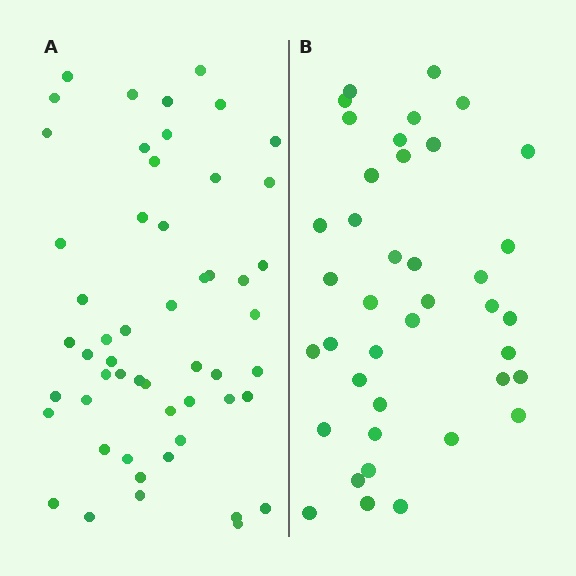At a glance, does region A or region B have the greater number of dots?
Region A (the left region) has more dots.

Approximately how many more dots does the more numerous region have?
Region A has approximately 15 more dots than region B.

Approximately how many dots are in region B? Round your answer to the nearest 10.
About 40 dots.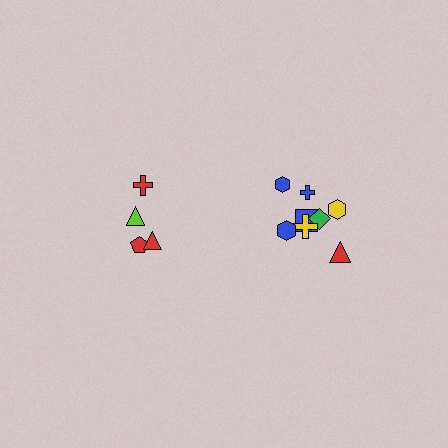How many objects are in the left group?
There are 4 objects.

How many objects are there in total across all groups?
There are 12 objects.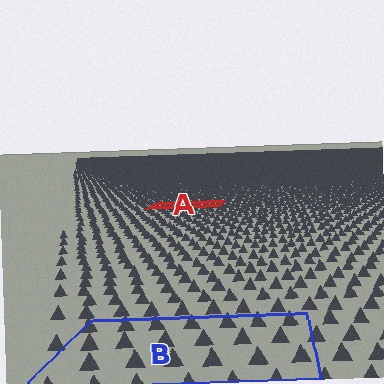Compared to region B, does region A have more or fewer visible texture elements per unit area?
Region A has more texture elements per unit area — they are packed more densely because it is farther away.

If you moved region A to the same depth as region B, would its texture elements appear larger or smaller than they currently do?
They would appear larger. At a closer depth, the same texture elements are projected at a bigger on-screen size.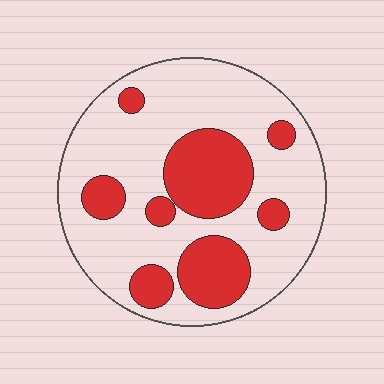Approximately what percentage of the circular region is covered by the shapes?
Approximately 30%.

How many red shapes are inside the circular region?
8.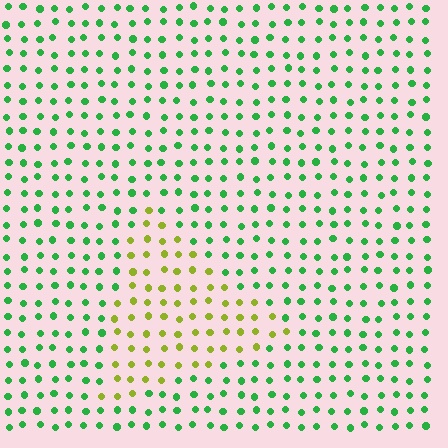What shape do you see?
I see a triangle.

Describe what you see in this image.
The image is filled with small green elements in a uniform arrangement. A triangle-shaped region is visible where the elements are tinted to a slightly different hue, forming a subtle color boundary.